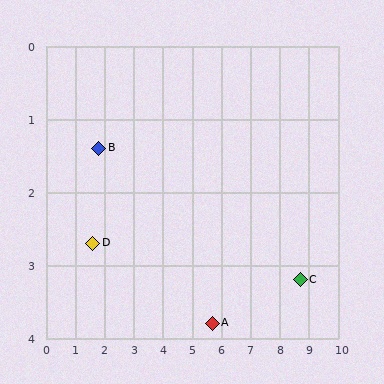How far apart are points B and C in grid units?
Points B and C are about 7.1 grid units apart.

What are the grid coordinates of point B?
Point B is at approximately (1.8, 1.4).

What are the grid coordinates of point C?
Point C is at approximately (8.7, 3.2).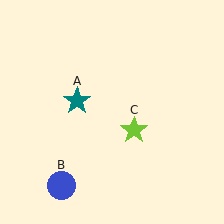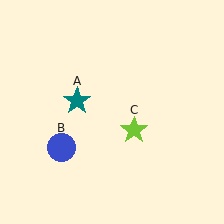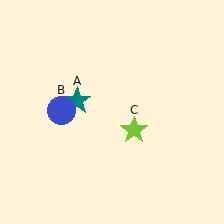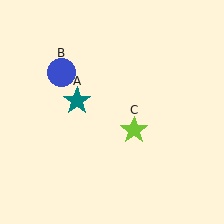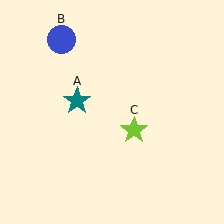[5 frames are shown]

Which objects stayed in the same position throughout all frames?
Teal star (object A) and lime star (object C) remained stationary.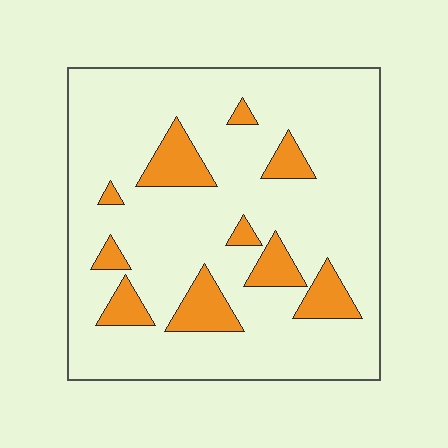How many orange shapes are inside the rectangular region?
10.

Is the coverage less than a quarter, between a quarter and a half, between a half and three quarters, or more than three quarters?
Less than a quarter.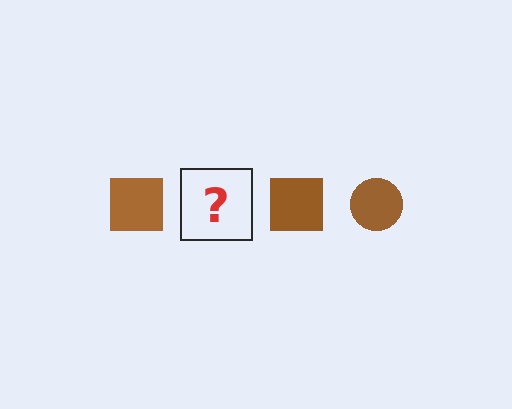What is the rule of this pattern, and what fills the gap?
The rule is that the pattern cycles through square, circle shapes in brown. The gap should be filled with a brown circle.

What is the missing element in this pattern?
The missing element is a brown circle.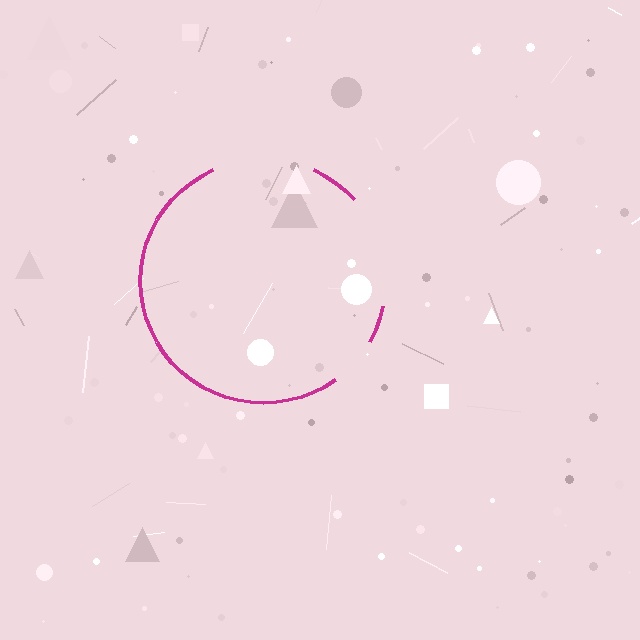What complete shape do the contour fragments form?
The contour fragments form a circle.